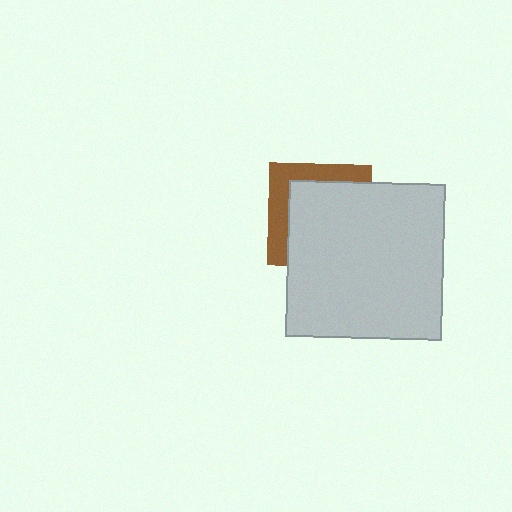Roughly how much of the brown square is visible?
A small part of it is visible (roughly 34%).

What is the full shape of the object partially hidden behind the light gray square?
The partially hidden object is a brown square.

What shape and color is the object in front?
The object in front is a light gray square.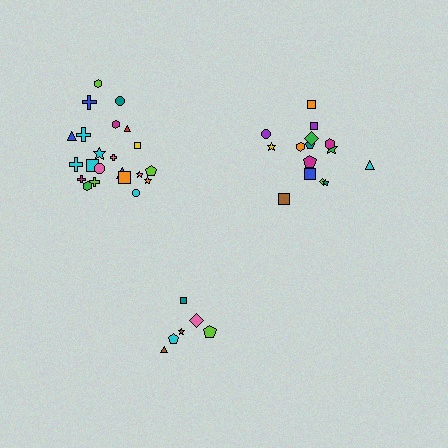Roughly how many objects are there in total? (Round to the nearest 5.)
Roughly 45 objects in total.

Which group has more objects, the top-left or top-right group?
The top-left group.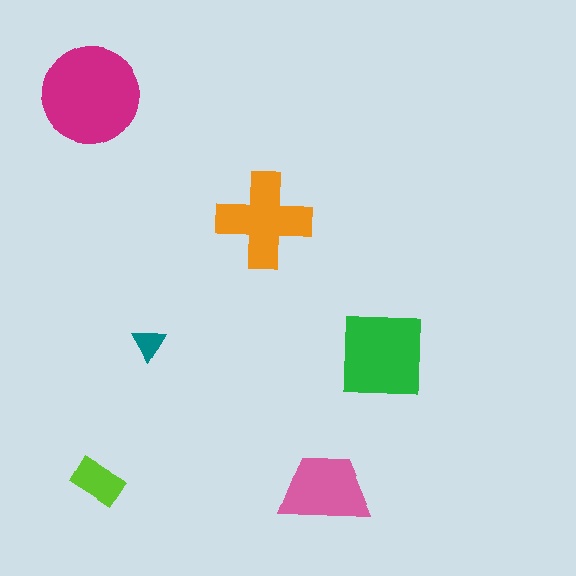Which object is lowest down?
The lime rectangle is bottommost.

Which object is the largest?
The magenta circle.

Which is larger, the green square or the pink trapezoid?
The green square.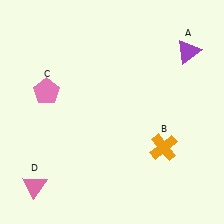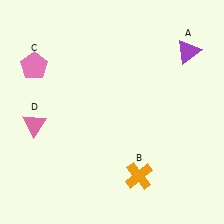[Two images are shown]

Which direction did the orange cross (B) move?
The orange cross (B) moved down.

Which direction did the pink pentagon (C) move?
The pink pentagon (C) moved up.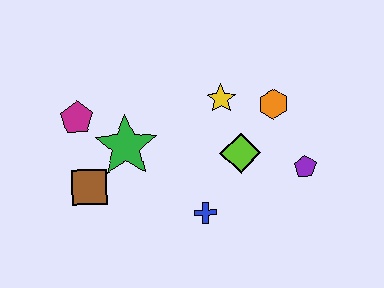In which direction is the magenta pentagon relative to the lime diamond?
The magenta pentagon is to the left of the lime diamond.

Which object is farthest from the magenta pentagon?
The purple pentagon is farthest from the magenta pentagon.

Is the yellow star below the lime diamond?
No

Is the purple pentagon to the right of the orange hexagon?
Yes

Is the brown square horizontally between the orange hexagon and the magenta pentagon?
Yes